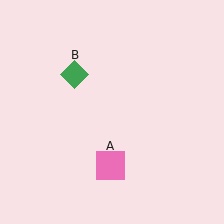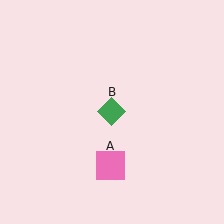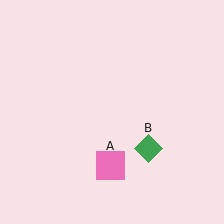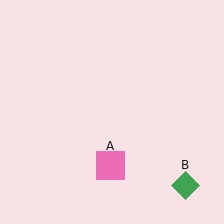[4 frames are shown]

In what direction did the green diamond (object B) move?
The green diamond (object B) moved down and to the right.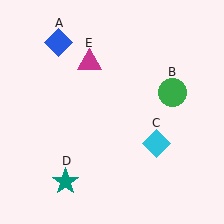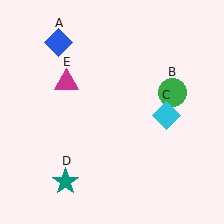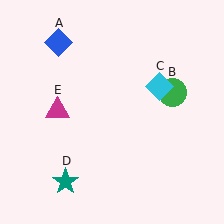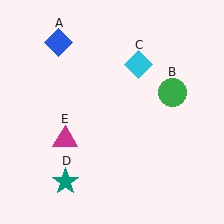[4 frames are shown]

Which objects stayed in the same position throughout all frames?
Blue diamond (object A) and green circle (object B) and teal star (object D) remained stationary.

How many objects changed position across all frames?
2 objects changed position: cyan diamond (object C), magenta triangle (object E).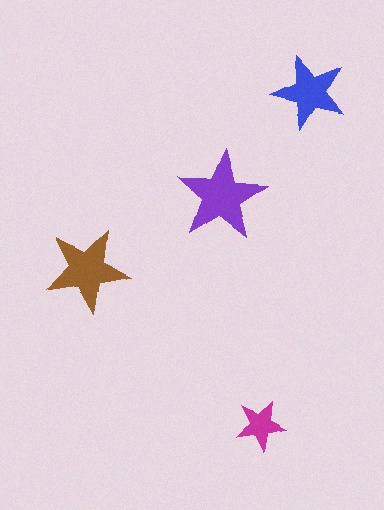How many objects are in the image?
There are 4 objects in the image.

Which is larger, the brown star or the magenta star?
The brown one.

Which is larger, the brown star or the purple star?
The purple one.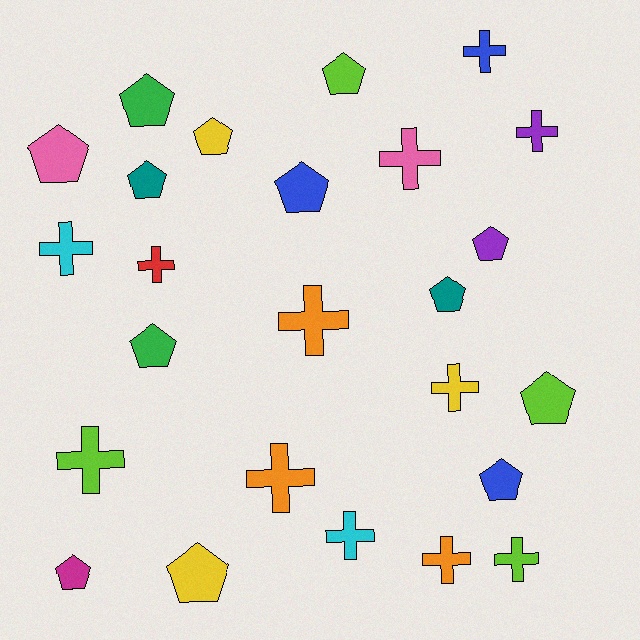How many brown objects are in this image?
There are no brown objects.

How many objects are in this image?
There are 25 objects.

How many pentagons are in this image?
There are 13 pentagons.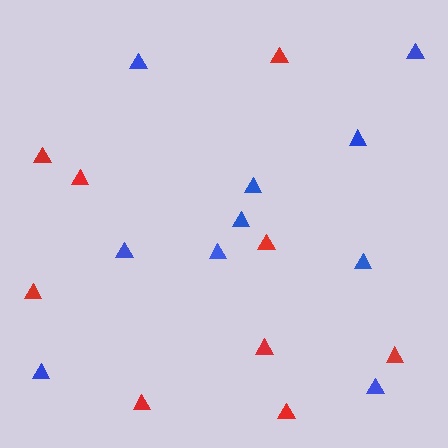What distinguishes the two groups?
There are 2 groups: one group of red triangles (9) and one group of blue triangles (10).